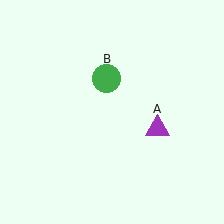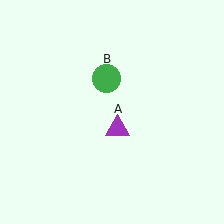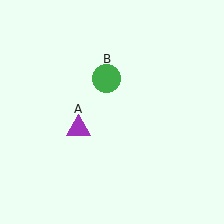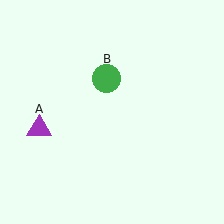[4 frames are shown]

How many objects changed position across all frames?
1 object changed position: purple triangle (object A).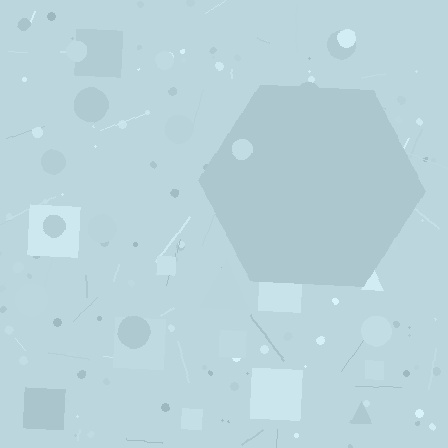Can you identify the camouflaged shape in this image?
The camouflaged shape is a hexagon.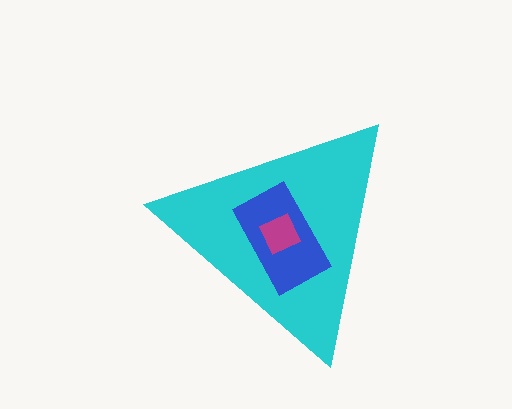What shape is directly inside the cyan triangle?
The blue rectangle.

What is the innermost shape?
The magenta diamond.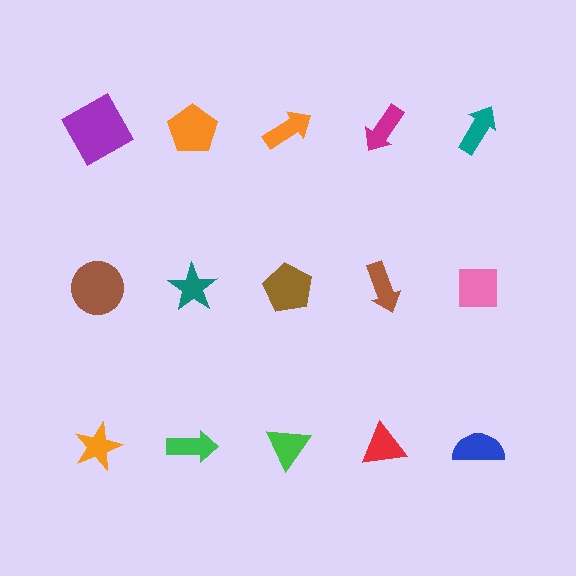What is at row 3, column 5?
A blue semicircle.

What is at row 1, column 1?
A purple square.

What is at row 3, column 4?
A red triangle.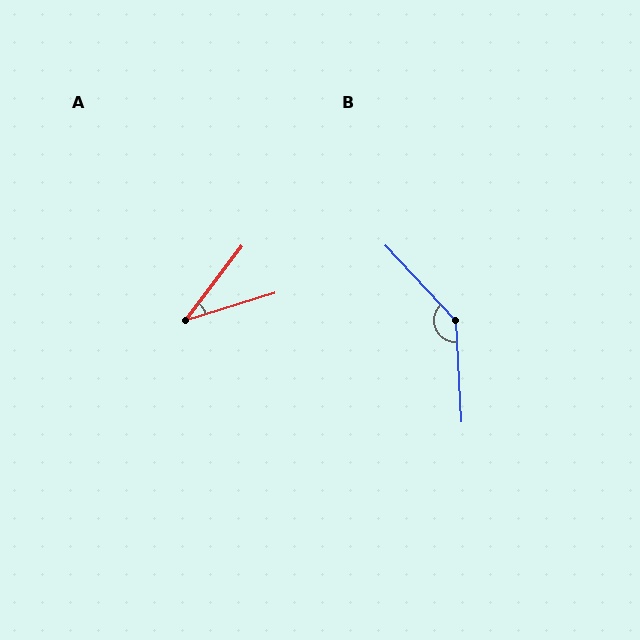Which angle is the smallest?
A, at approximately 36 degrees.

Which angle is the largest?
B, at approximately 140 degrees.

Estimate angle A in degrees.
Approximately 36 degrees.